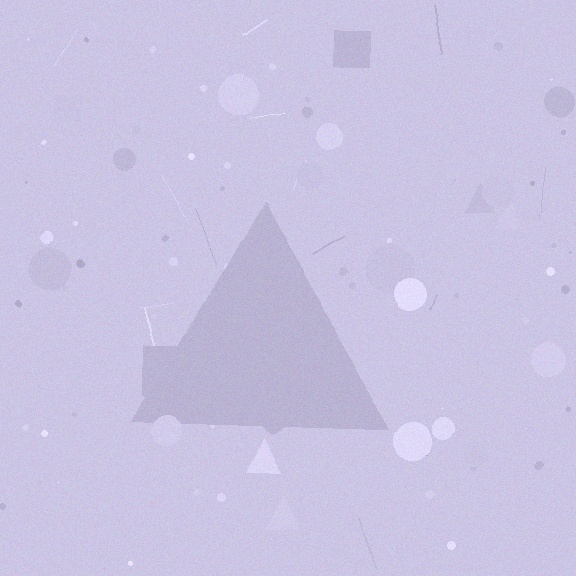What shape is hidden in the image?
A triangle is hidden in the image.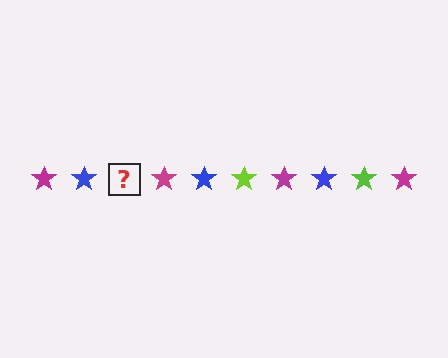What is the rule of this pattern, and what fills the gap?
The rule is that the pattern cycles through magenta, blue, lime stars. The gap should be filled with a lime star.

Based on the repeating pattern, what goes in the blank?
The blank should be a lime star.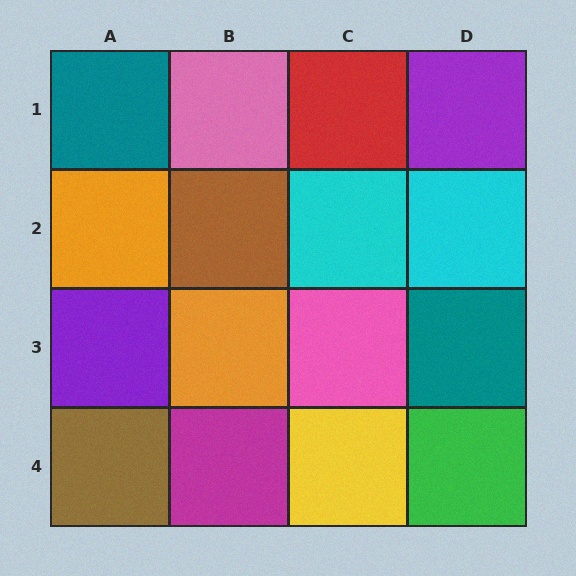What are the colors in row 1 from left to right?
Teal, pink, red, purple.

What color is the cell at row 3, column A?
Purple.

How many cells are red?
1 cell is red.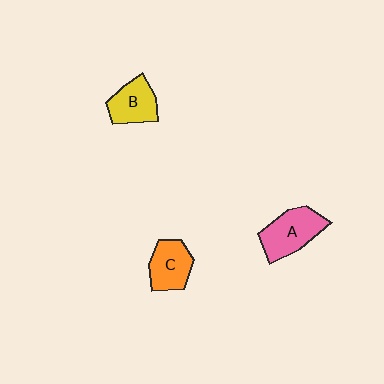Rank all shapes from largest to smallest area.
From largest to smallest: A (pink), C (orange), B (yellow).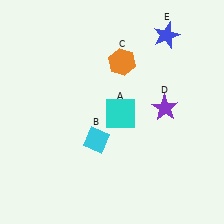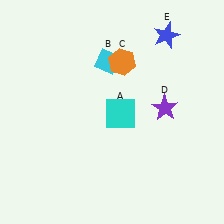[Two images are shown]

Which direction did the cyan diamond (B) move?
The cyan diamond (B) moved up.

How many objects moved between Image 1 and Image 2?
1 object moved between the two images.